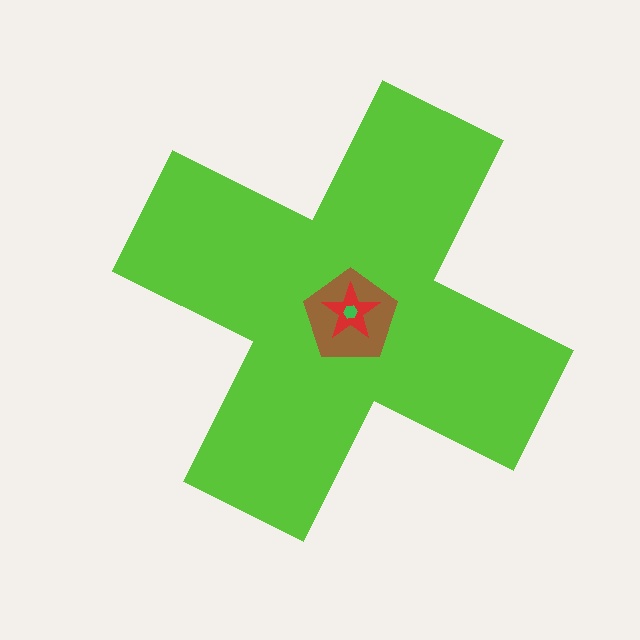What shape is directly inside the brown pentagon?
The red star.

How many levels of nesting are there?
4.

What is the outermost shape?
The lime cross.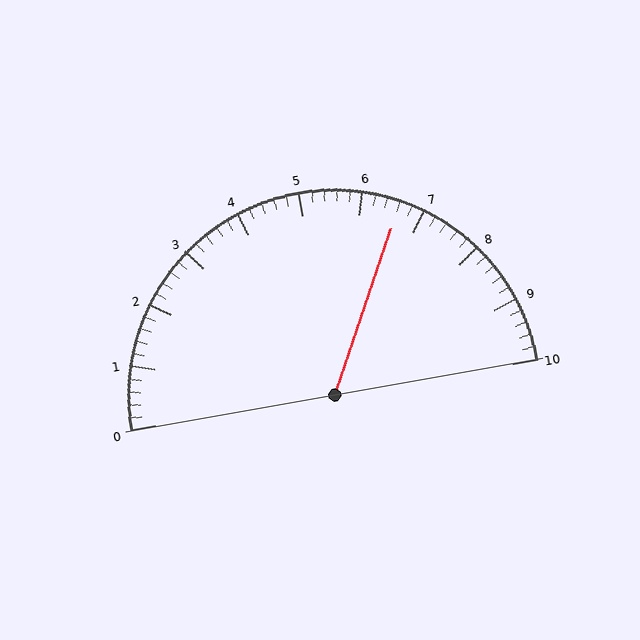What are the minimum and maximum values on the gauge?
The gauge ranges from 0 to 10.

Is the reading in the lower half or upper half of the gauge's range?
The reading is in the upper half of the range (0 to 10).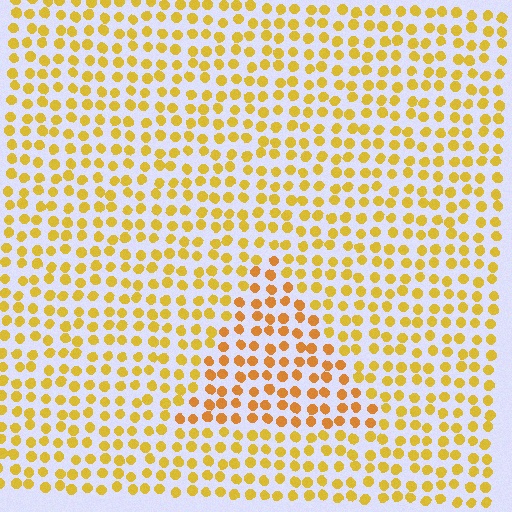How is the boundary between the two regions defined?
The boundary is defined purely by a slight shift in hue (about 20 degrees). Spacing, size, and orientation are identical on both sides.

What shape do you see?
I see a triangle.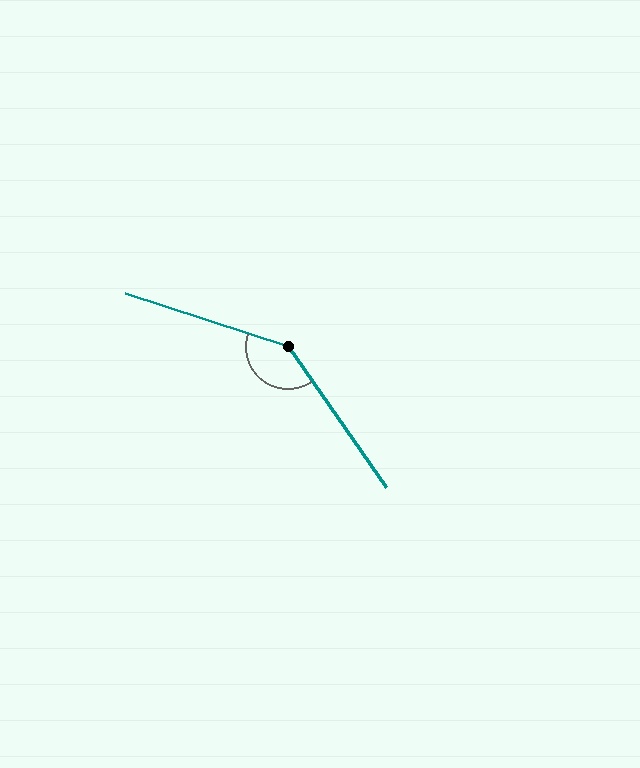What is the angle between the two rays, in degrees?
Approximately 143 degrees.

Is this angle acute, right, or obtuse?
It is obtuse.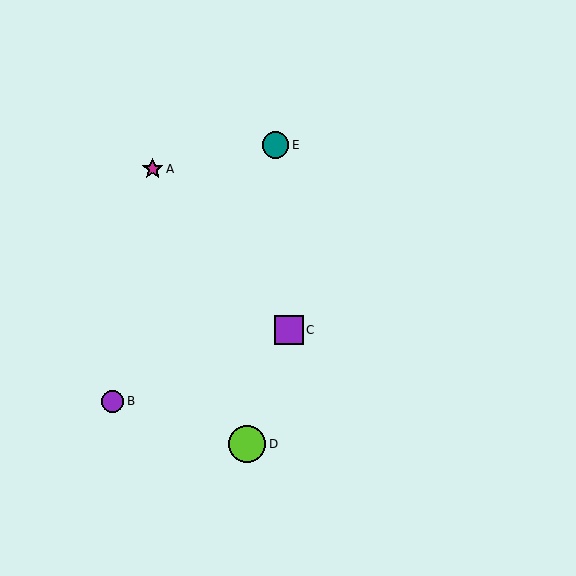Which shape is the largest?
The lime circle (labeled D) is the largest.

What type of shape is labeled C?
Shape C is a purple square.